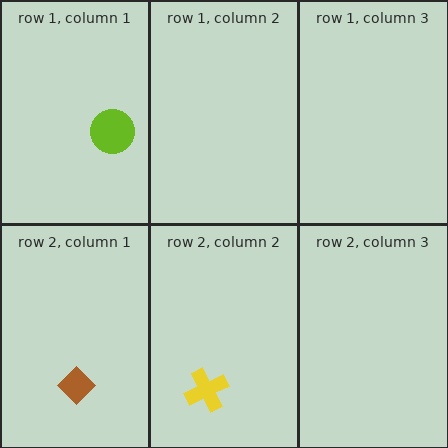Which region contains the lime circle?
The row 1, column 1 region.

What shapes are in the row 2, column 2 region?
The yellow cross.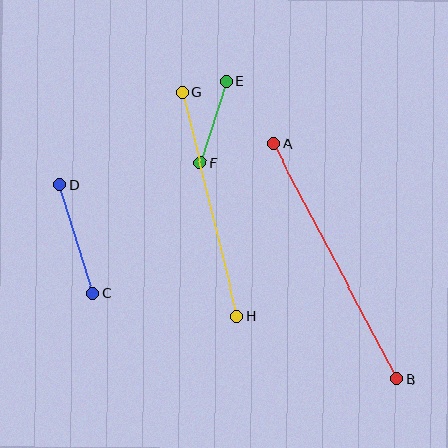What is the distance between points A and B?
The distance is approximately 266 pixels.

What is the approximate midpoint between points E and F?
The midpoint is at approximately (213, 122) pixels.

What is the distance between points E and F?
The distance is approximately 85 pixels.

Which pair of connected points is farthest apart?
Points A and B are farthest apart.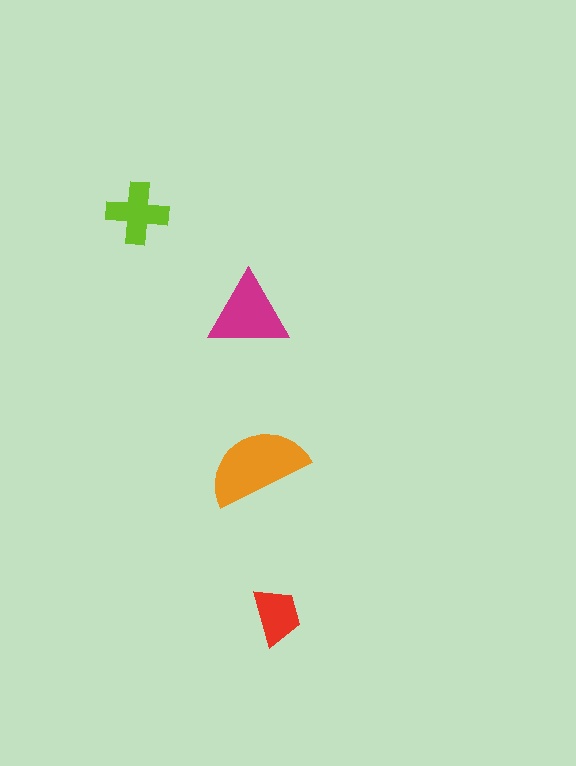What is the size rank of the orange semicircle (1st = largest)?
1st.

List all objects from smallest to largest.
The red trapezoid, the lime cross, the magenta triangle, the orange semicircle.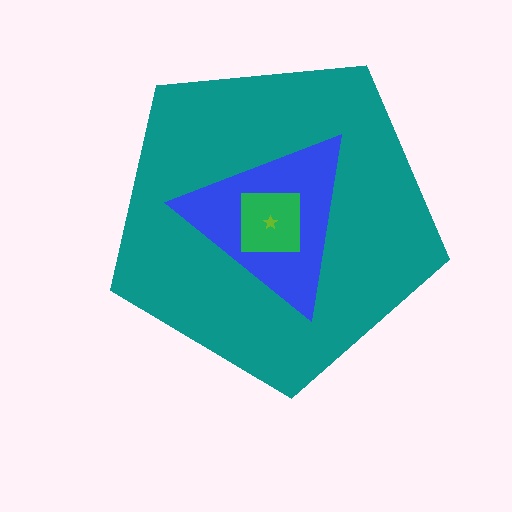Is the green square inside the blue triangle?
Yes.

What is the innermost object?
The lime star.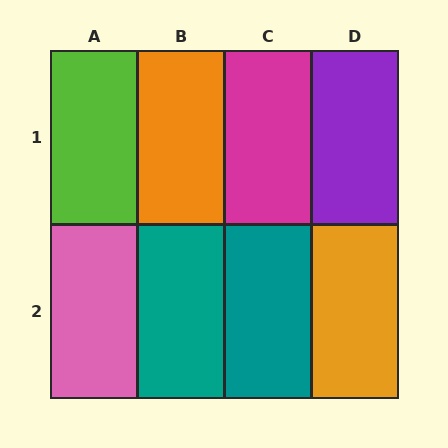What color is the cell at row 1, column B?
Orange.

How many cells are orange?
2 cells are orange.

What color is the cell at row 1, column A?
Lime.